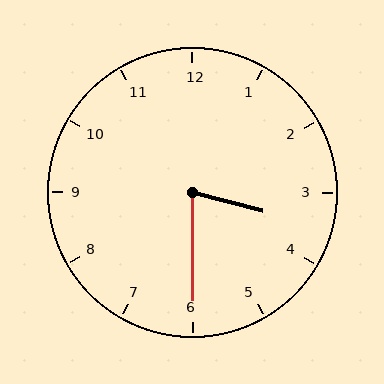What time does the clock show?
3:30.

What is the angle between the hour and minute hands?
Approximately 75 degrees.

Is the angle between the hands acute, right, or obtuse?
It is acute.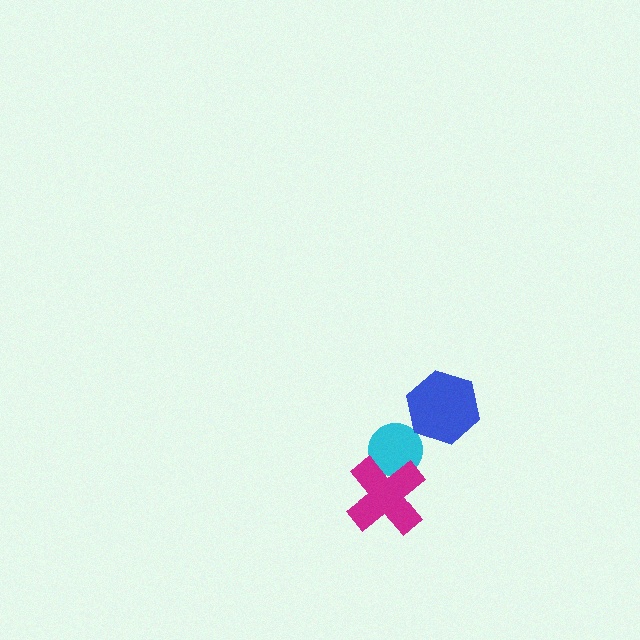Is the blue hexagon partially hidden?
No, no other shape covers it.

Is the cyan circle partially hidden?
Yes, it is partially covered by another shape.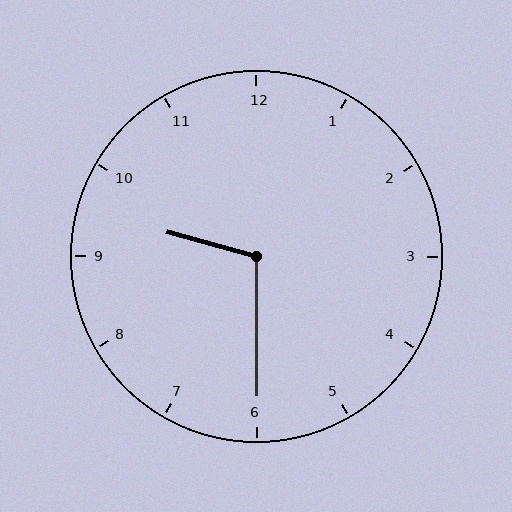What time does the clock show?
9:30.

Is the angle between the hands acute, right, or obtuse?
It is obtuse.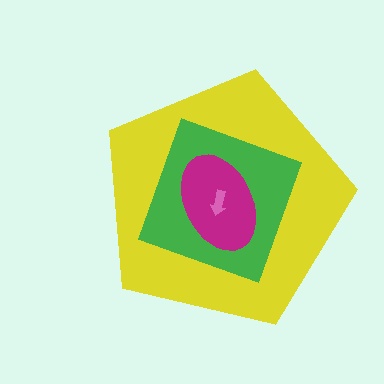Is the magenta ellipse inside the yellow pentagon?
Yes.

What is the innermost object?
The pink arrow.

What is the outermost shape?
The yellow pentagon.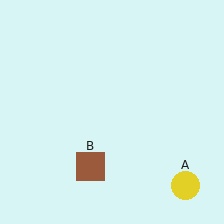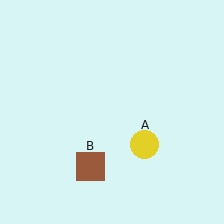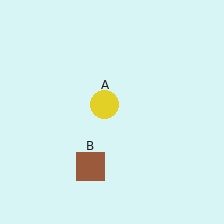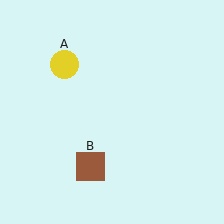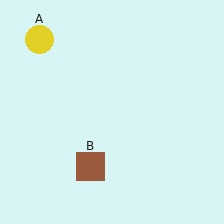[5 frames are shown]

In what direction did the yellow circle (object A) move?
The yellow circle (object A) moved up and to the left.